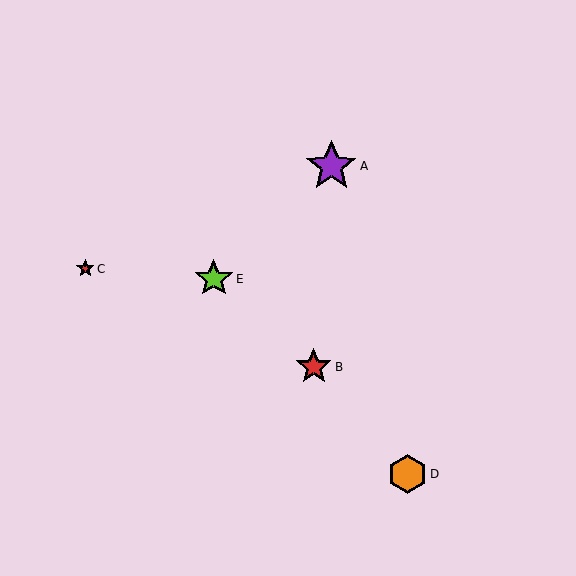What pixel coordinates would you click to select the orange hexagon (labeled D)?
Click at (407, 474) to select the orange hexagon D.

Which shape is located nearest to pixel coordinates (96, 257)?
The red star (labeled C) at (85, 269) is nearest to that location.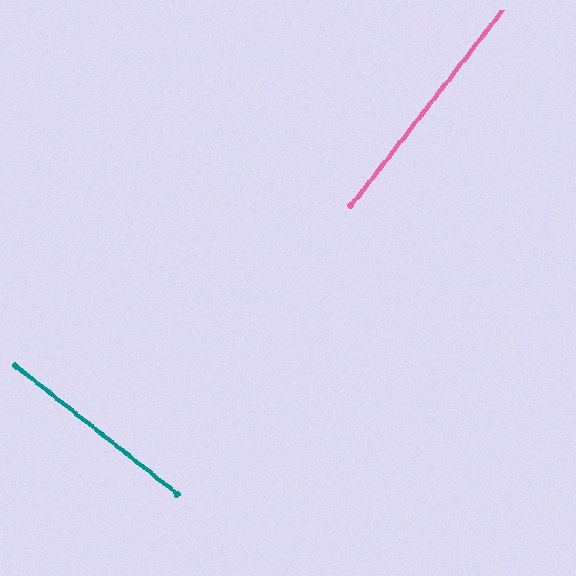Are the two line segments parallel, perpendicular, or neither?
Perpendicular — they meet at approximately 89°.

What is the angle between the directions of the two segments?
Approximately 89 degrees.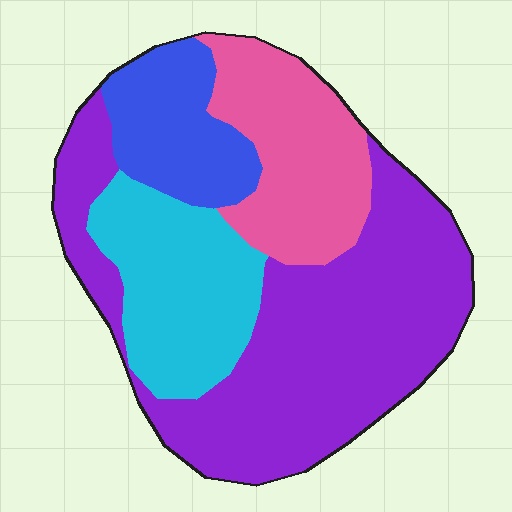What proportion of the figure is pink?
Pink covers around 20% of the figure.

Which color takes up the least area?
Blue, at roughly 15%.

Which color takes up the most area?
Purple, at roughly 45%.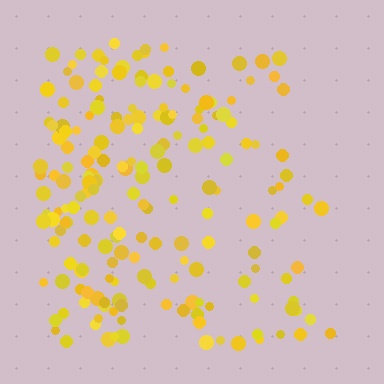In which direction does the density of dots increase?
From right to left, with the left side densest.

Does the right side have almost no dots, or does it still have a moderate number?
Still a moderate number, just noticeably fewer than the left.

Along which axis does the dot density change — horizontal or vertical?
Horizontal.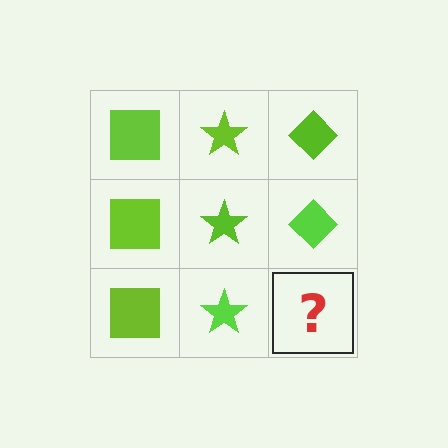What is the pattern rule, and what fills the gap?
The rule is that each column has a consistent shape. The gap should be filled with a lime diamond.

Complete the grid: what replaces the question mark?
The question mark should be replaced with a lime diamond.